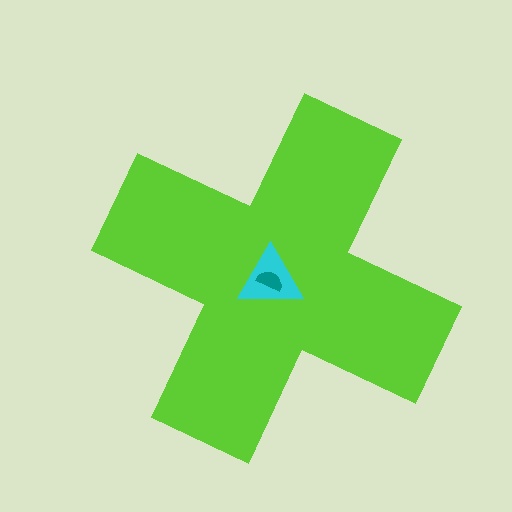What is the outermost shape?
The lime cross.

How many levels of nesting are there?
3.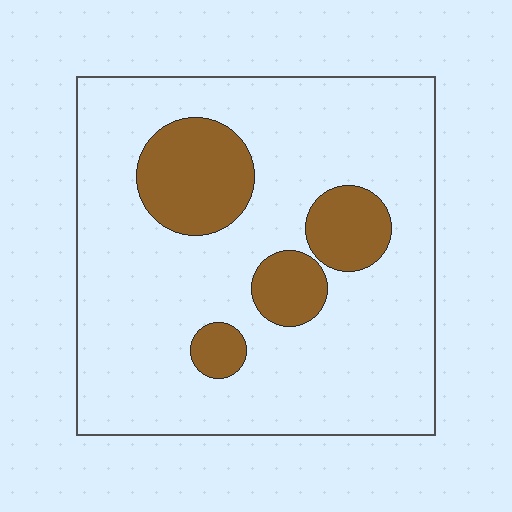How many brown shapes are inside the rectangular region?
4.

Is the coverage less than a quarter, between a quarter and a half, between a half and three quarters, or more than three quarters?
Less than a quarter.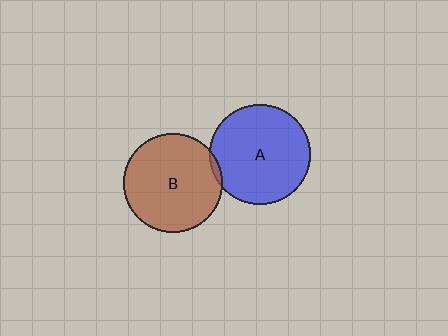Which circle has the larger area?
Circle A (blue).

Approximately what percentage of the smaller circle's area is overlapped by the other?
Approximately 5%.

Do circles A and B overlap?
Yes.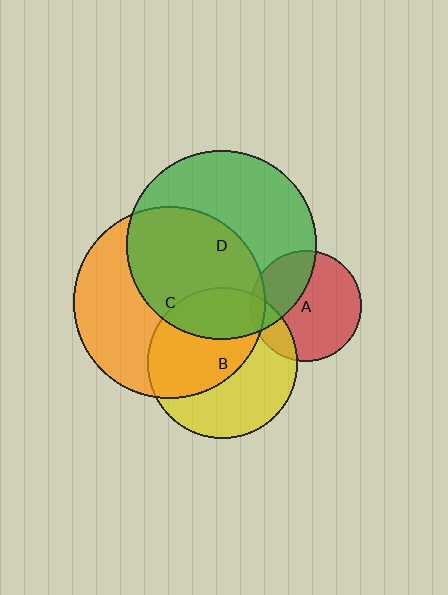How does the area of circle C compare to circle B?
Approximately 1.6 times.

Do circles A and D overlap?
Yes.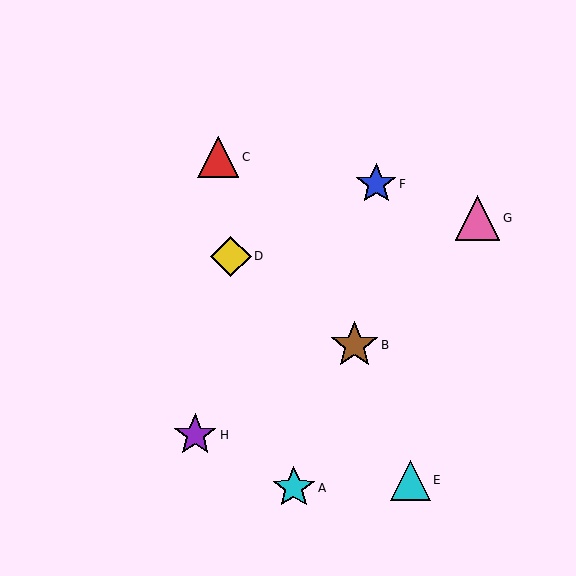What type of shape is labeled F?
Shape F is a blue star.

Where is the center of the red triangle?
The center of the red triangle is at (218, 157).